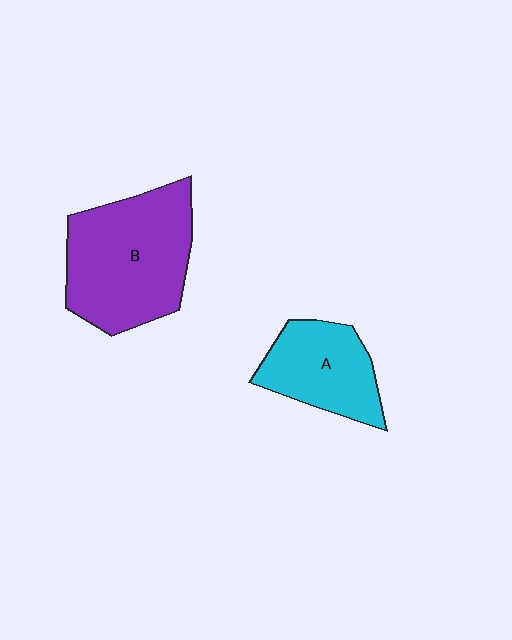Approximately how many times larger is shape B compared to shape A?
Approximately 1.6 times.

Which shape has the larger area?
Shape B (purple).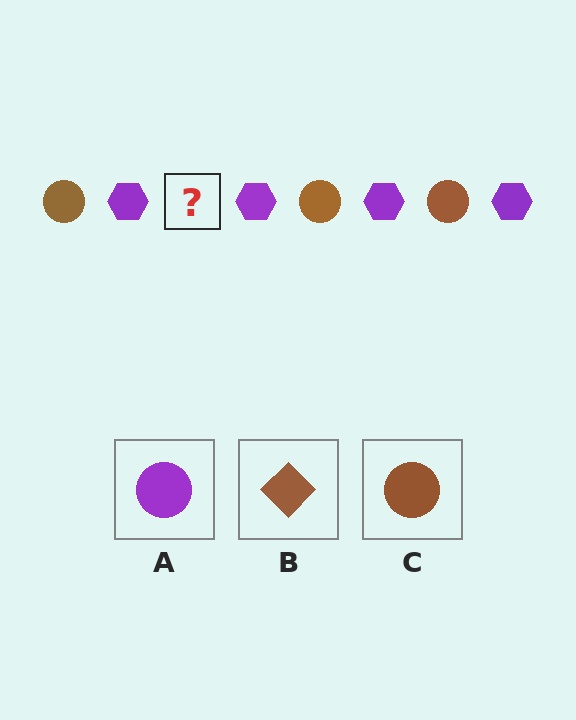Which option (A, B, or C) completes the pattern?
C.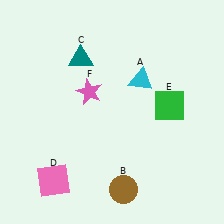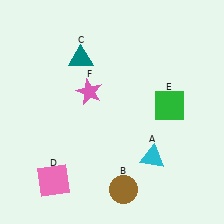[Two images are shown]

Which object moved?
The cyan triangle (A) moved down.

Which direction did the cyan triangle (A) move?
The cyan triangle (A) moved down.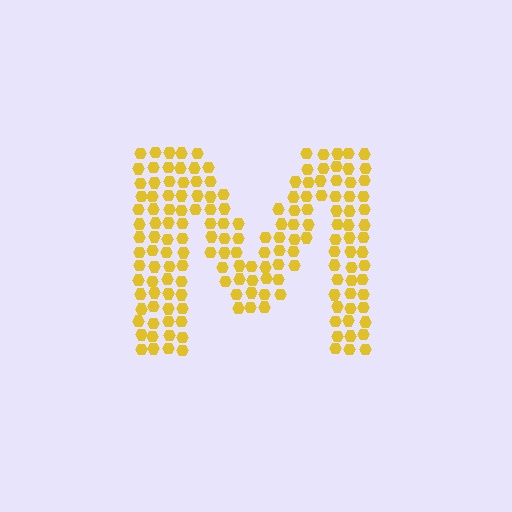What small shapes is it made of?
It is made of small hexagons.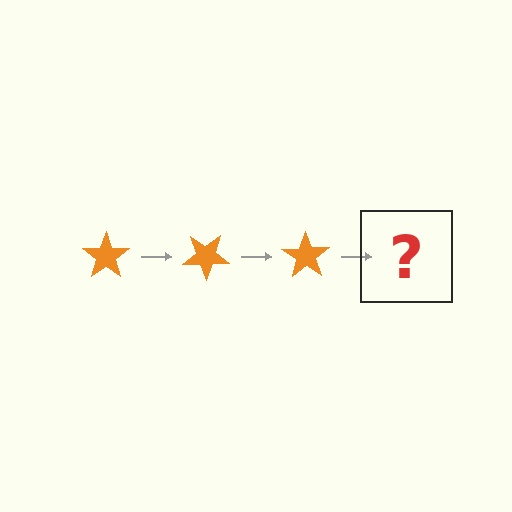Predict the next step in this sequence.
The next step is an orange star rotated 105 degrees.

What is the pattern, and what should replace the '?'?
The pattern is that the star rotates 35 degrees each step. The '?' should be an orange star rotated 105 degrees.